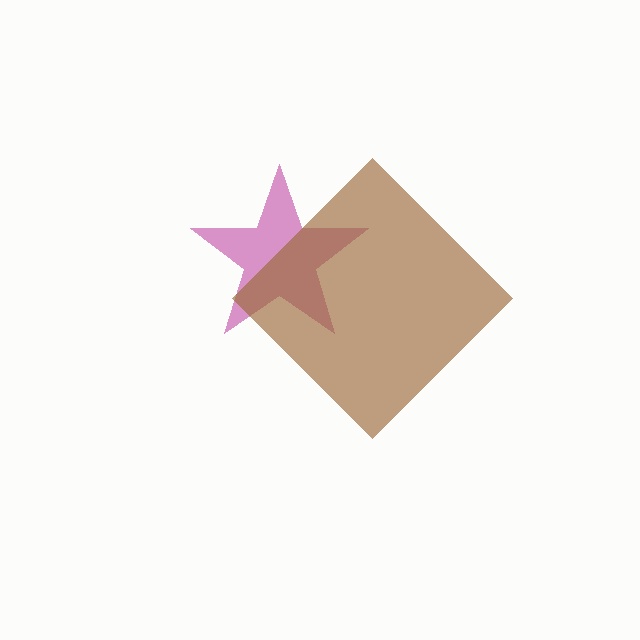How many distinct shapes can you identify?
There are 2 distinct shapes: a magenta star, a brown diamond.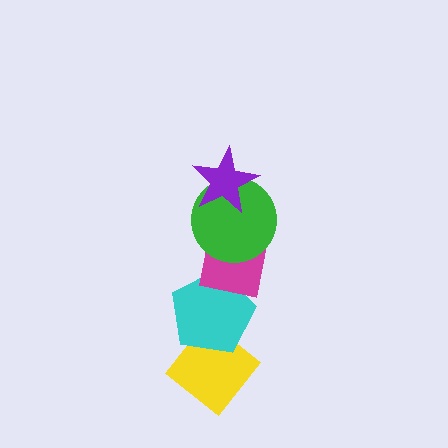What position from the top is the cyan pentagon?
The cyan pentagon is 4th from the top.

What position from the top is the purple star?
The purple star is 1st from the top.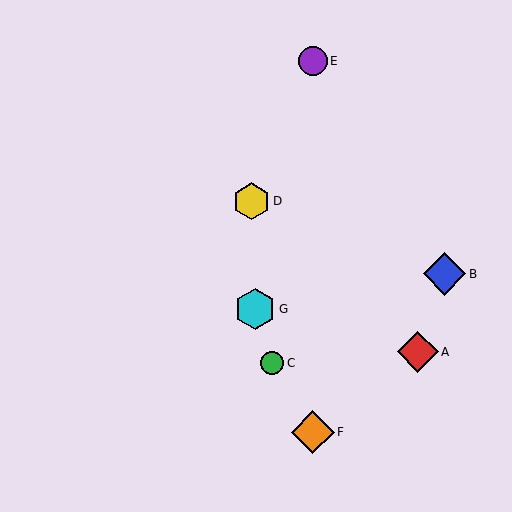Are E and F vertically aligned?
Yes, both are at x≈313.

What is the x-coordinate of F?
Object F is at x≈313.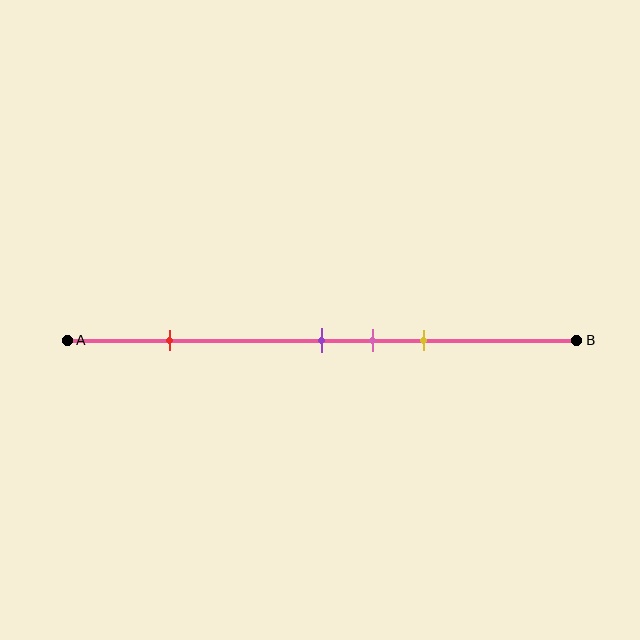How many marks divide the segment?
There are 4 marks dividing the segment.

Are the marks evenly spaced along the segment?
No, the marks are not evenly spaced.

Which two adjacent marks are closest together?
The purple and pink marks are the closest adjacent pair.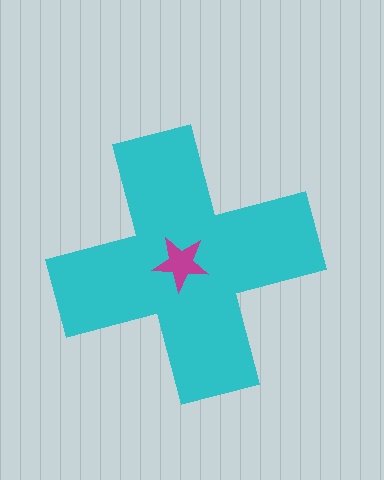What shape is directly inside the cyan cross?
The magenta star.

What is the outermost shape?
The cyan cross.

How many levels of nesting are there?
2.